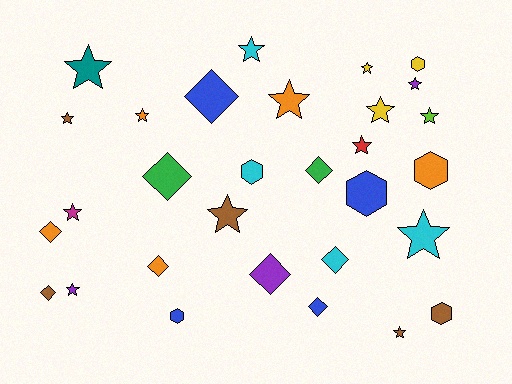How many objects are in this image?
There are 30 objects.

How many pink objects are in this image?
There are no pink objects.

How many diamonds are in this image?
There are 9 diamonds.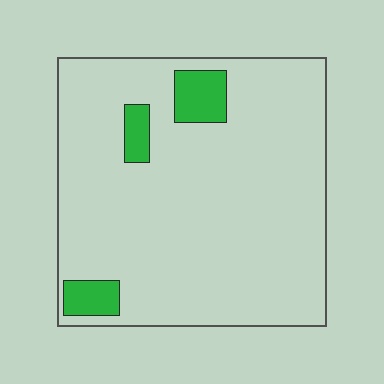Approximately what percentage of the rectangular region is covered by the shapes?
Approximately 10%.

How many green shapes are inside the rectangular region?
3.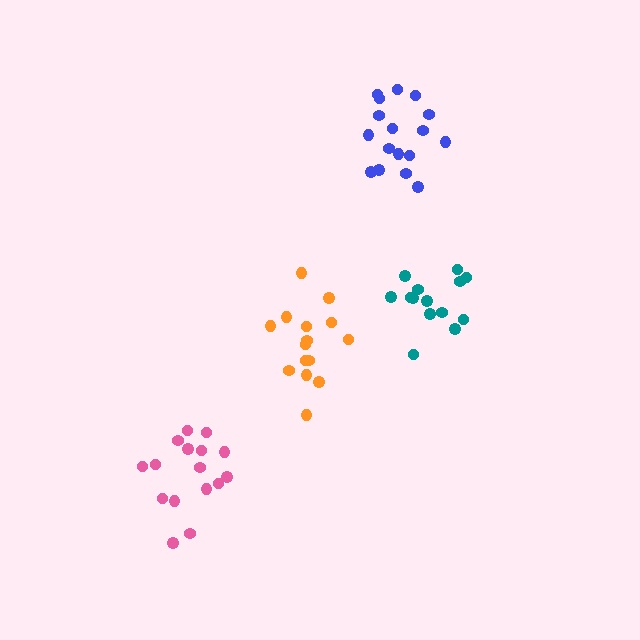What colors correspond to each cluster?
The clusters are colored: teal, blue, orange, pink.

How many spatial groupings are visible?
There are 4 spatial groupings.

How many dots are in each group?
Group 1: 14 dots, Group 2: 17 dots, Group 3: 15 dots, Group 4: 16 dots (62 total).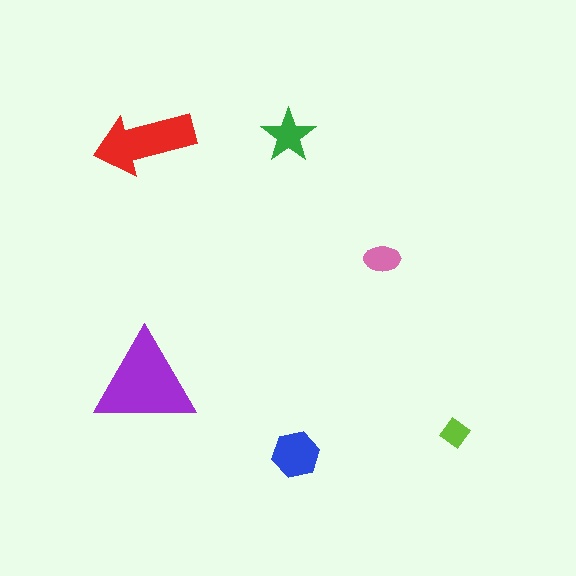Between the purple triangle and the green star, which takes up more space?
The purple triangle.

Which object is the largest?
The purple triangle.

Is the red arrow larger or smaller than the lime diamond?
Larger.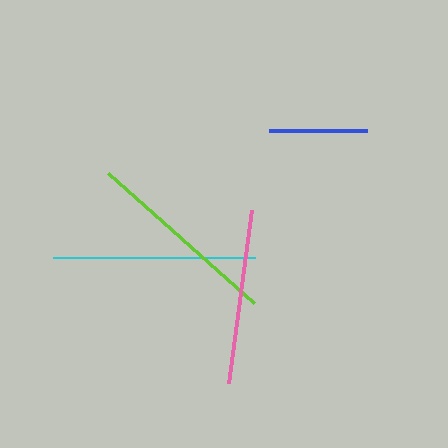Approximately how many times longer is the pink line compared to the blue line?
The pink line is approximately 1.8 times the length of the blue line.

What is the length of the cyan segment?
The cyan segment is approximately 202 pixels long.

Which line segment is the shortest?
The blue line is the shortest at approximately 98 pixels.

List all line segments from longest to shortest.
From longest to shortest: cyan, lime, pink, blue.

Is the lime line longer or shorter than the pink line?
The lime line is longer than the pink line.